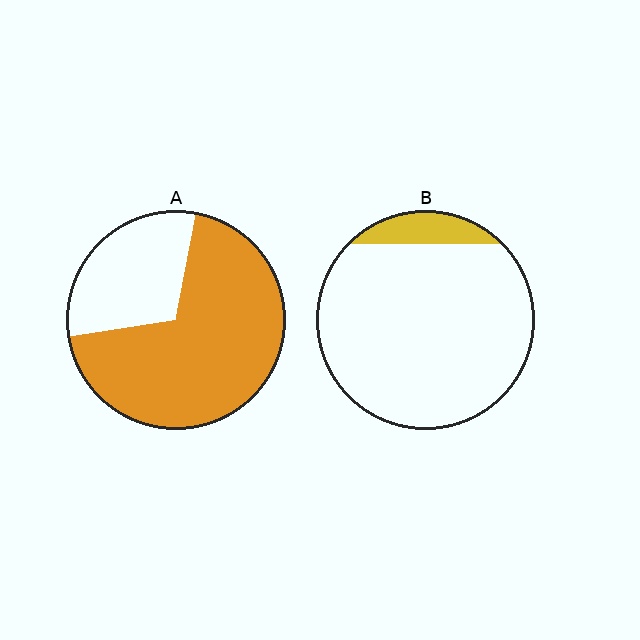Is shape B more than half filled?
No.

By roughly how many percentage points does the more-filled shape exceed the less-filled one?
By roughly 60 percentage points (A over B).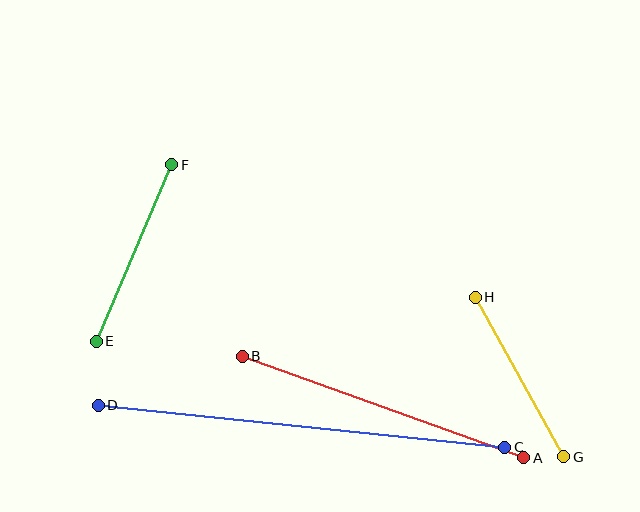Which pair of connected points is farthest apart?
Points C and D are farthest apart.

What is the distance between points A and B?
The distance is approximately 299 pixels.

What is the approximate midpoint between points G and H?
The midpoint is at approximately (519, 377) pixels.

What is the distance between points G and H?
The distance is approximately 183 pixels.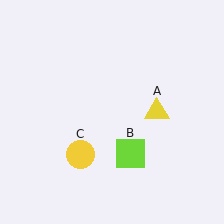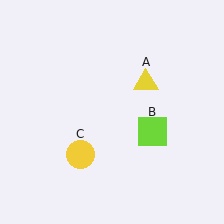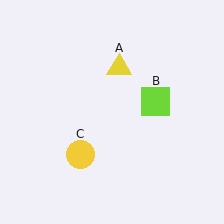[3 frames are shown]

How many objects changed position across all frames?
2 objects changed position: yellow triangle (object A), lime square (object B).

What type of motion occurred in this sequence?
The yellow triangle (object A), lime square (object B) rotated counterclockwise around the center of the scene.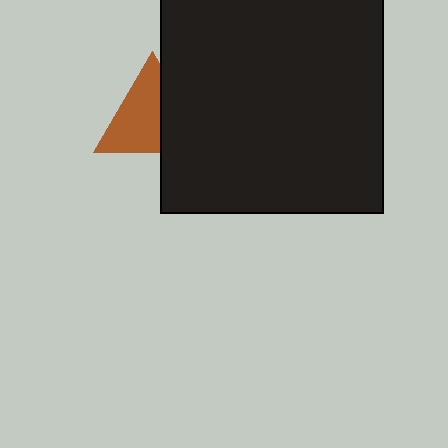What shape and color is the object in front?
The object in front is a black square.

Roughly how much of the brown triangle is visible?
About half of it is visible (roughly 61%).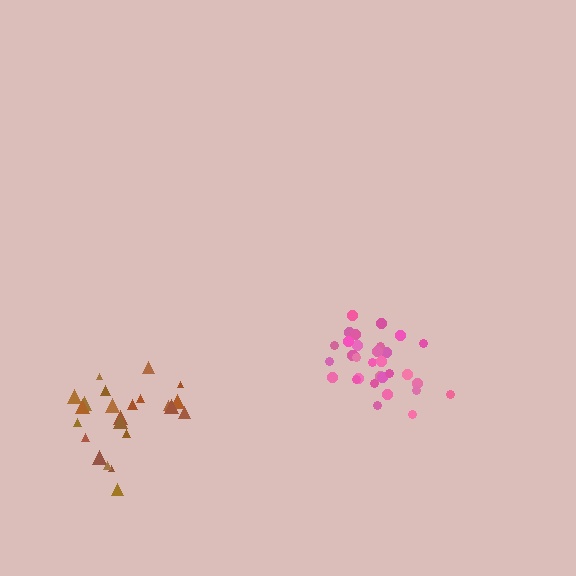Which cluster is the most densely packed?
Pink.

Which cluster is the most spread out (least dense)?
Brown.